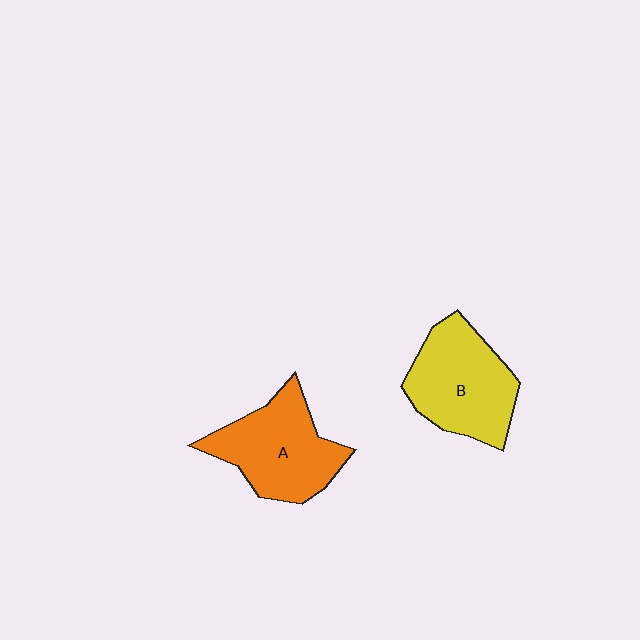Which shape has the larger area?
Shape B (yellow).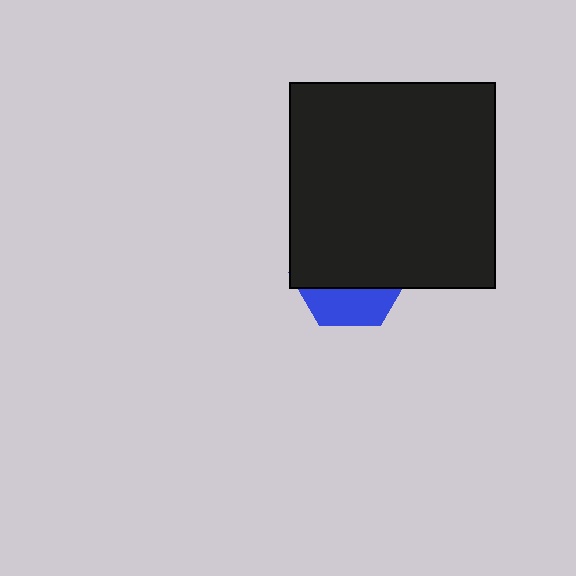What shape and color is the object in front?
The object in front is a black square.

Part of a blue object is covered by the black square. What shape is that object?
It is a hexagon.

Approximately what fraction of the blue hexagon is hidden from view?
Roughly 70% of the blue hexagon is hidden behind the black square.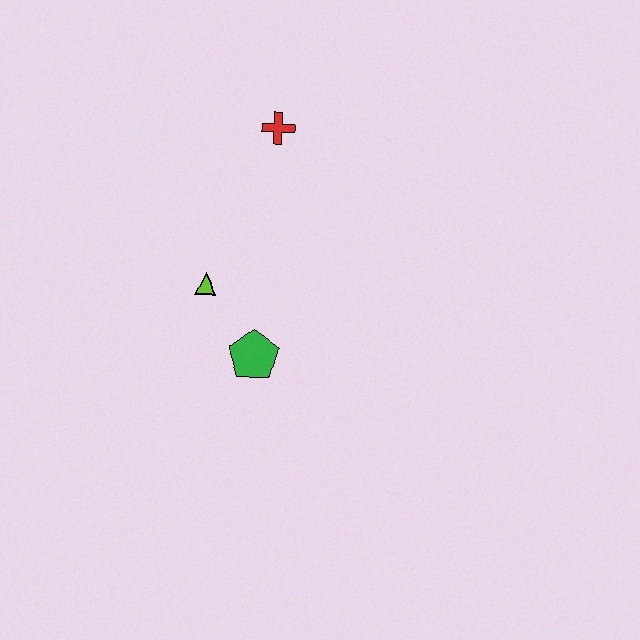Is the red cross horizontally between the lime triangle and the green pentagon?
No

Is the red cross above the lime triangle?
Yes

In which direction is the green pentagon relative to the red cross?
The green pentagon is below the red cross.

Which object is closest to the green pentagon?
The lime triangle is closest to the green pentagon.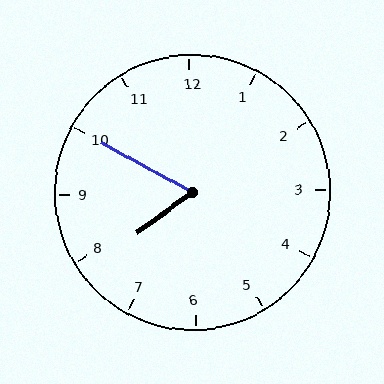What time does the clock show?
7:50.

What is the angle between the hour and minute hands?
Approximately 65 degrees.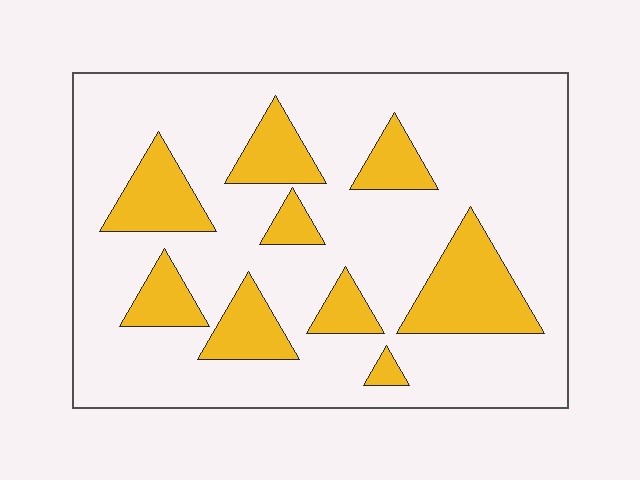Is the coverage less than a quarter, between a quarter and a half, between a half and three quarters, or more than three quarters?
Less than a quarter.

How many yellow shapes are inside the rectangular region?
9.